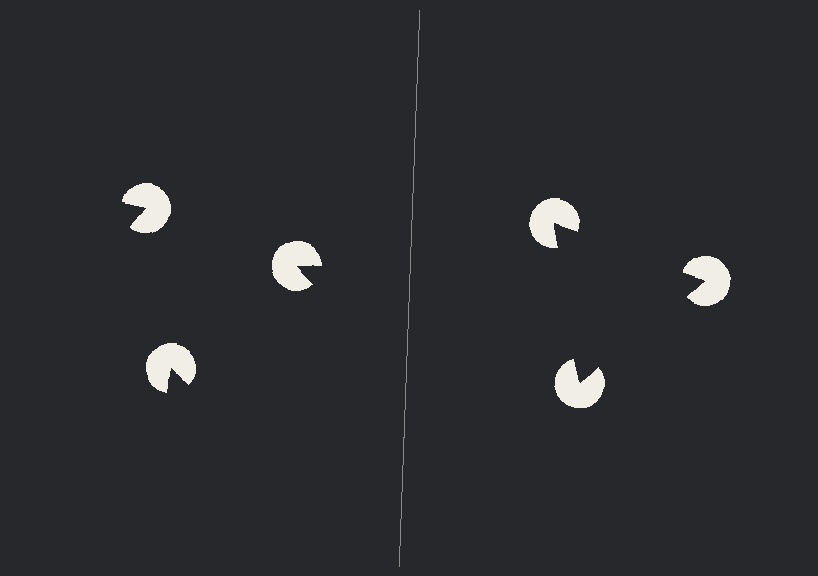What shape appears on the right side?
An illusory triangle.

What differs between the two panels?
The pac-man discs are positioned identically on both sides; only the wedge orientations differ. On the right they align to a triangle; on the left they are misaligned.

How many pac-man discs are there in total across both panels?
6 — 3 on each side.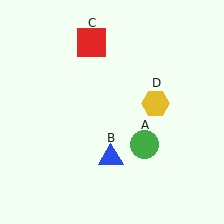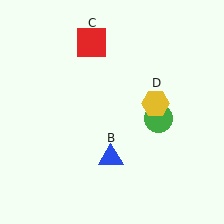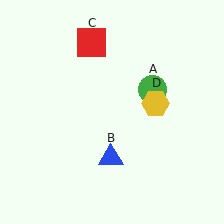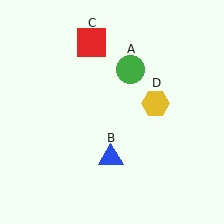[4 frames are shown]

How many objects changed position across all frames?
1 object changed position: green circle (object A).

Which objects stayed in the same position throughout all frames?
Blue triangle (object B) and red square (object C) and yellow hexagon (object D) remained stationary.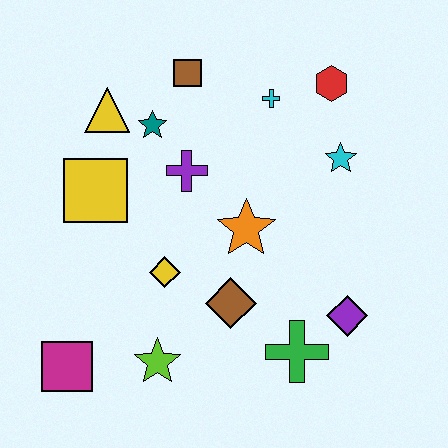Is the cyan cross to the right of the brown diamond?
Yes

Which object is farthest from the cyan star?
The magenta square is farthest from the cyan star.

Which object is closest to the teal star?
The yellow triangle is closest to the teal star.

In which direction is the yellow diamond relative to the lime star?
The yellow diamond is above the lime star.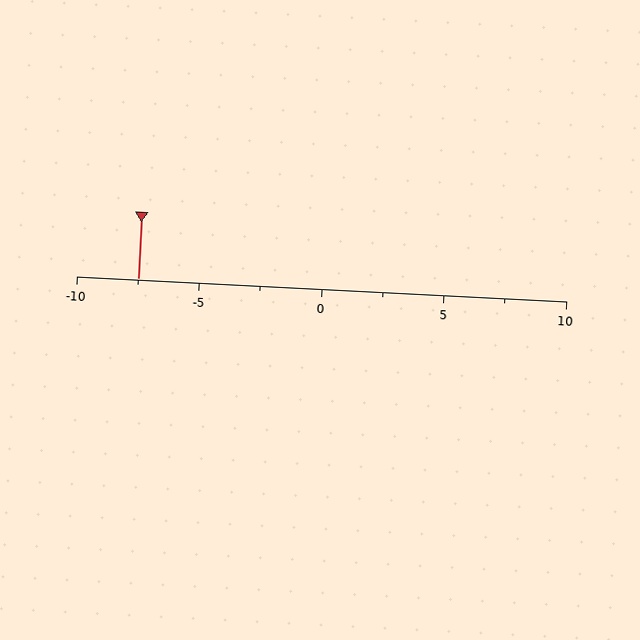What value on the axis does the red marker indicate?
The marker indicates approximately -7.5.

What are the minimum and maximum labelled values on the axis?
The axis runs from -10 to 10.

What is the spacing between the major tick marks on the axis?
The major ticks are spaced 5 apart.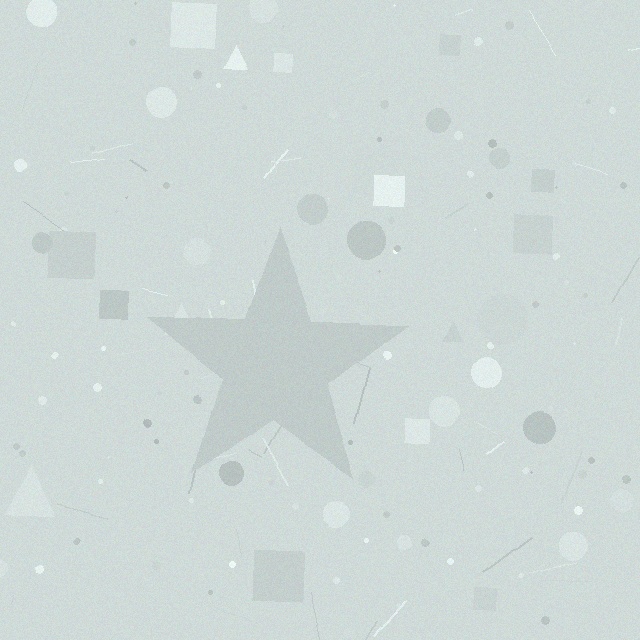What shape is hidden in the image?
A star is hidden in the image.